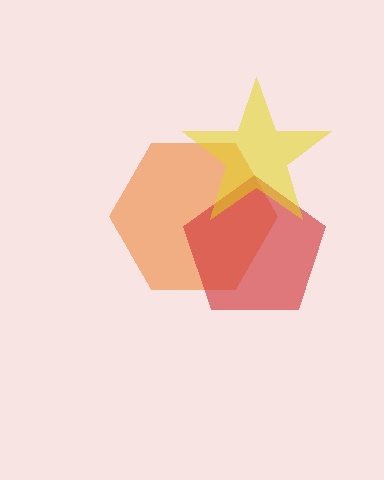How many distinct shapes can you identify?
There are 3 distinct shapes: an orange hexagon, a red pentagon, a yellow star.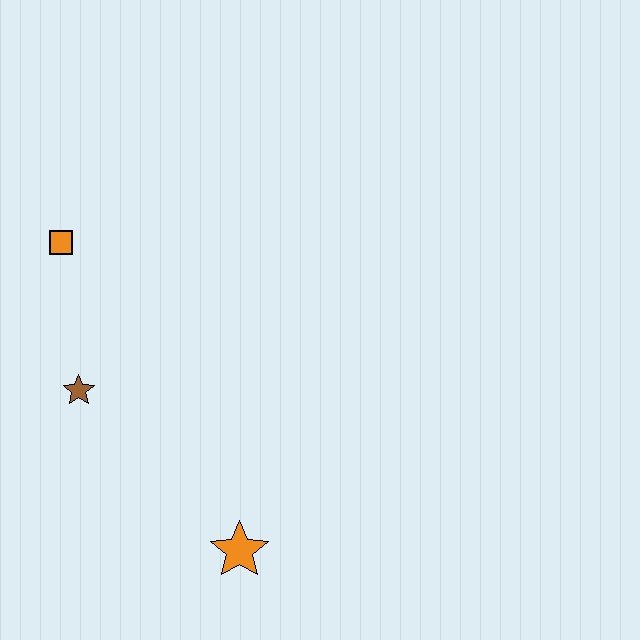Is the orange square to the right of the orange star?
No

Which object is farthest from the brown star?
The orange star is farthest from the brown star.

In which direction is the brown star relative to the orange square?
The brown star is below the orange square.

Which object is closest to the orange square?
The brown star is closest to the orange square.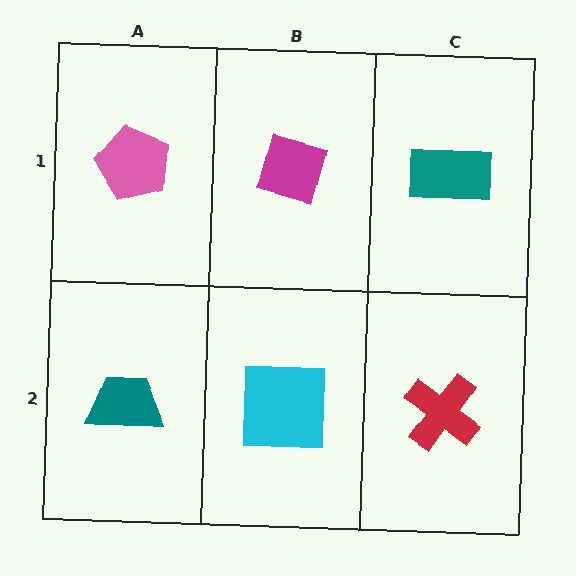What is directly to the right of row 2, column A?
A cyan square.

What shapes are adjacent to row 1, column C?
A red cross (row 2, column C), a magenta diamond (row 1, column B).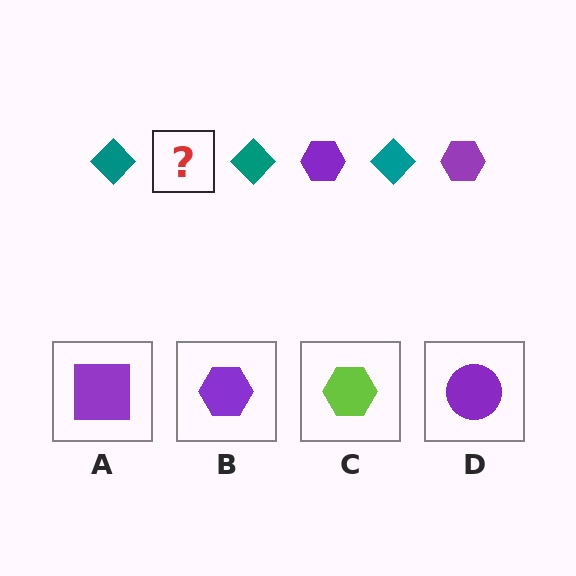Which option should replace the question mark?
Option B.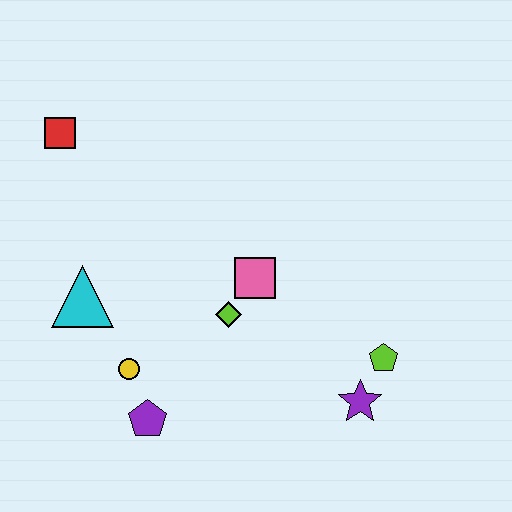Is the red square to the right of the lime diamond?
No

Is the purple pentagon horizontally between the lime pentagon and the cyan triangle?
Yes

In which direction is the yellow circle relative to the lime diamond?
The yellow circle is to the left of the lime diamond.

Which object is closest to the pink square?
The lime diamond is closest to the pink square.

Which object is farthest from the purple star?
The red square is farthest from the purple star.